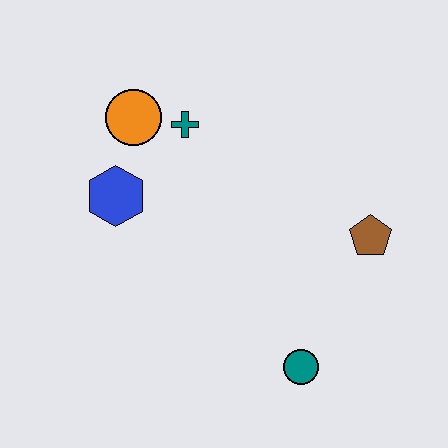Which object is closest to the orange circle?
The teal cross is closest to the orange circle.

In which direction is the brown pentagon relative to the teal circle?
The brown pentagon is above the teal circle.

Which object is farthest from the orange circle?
The teal circle is farthest from the orange circle.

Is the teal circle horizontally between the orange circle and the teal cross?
No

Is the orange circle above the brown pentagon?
Yes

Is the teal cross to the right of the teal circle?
No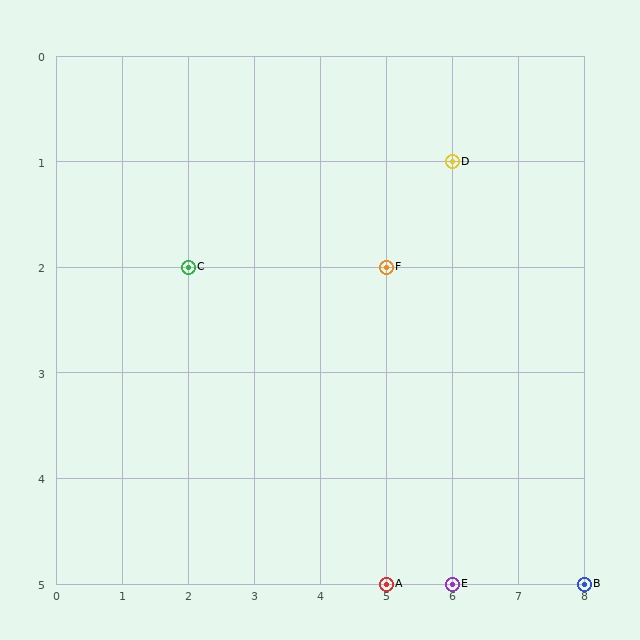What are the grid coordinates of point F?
Point F is at grid coordinates (5, 2).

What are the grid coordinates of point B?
Point B is at grid coordinates (8, 5).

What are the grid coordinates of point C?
Point C is at grid coordinates (2, 2).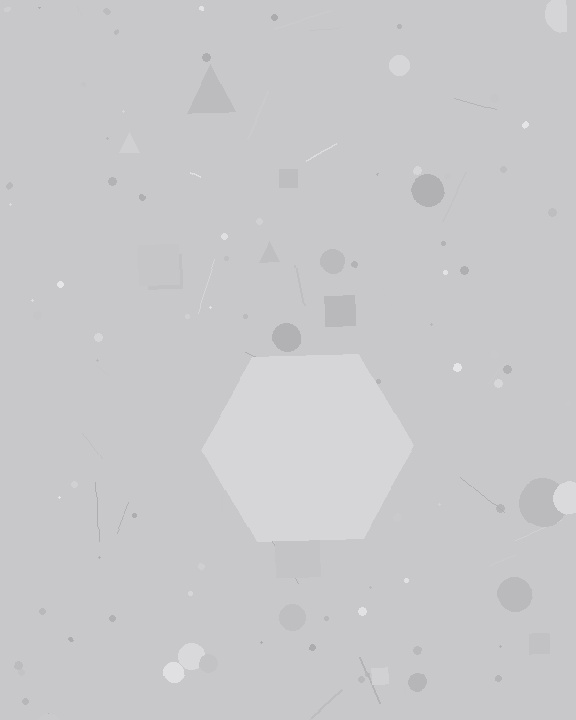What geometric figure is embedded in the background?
A hexagon is embedded in the background.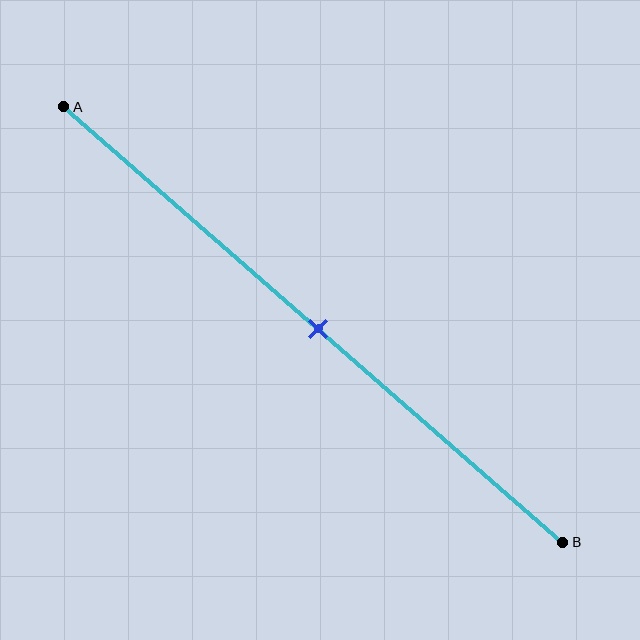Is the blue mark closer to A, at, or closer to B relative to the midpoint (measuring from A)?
The blue mark is approximately at the midpoint of segment AB.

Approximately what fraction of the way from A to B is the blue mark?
The blue mark is approximately 50% of the way from A to B.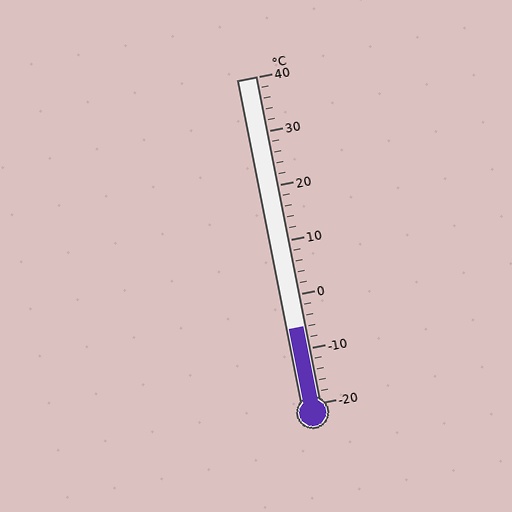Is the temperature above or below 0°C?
The temperature is below 0°C.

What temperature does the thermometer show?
The thermometer shows approximately -6°C.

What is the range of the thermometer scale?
The thermometer scale ranges from -20°C to 40°C.